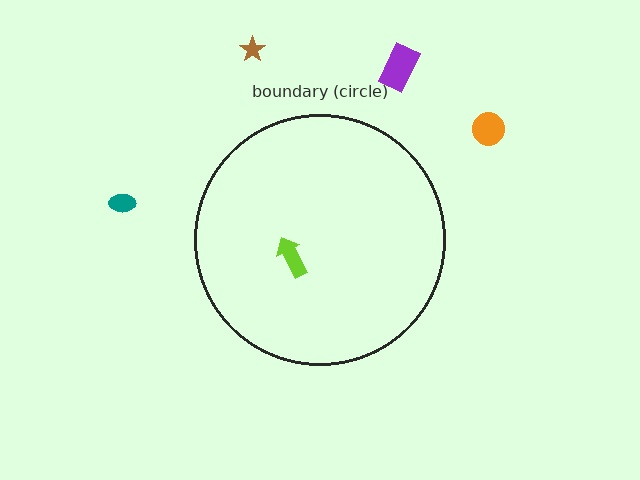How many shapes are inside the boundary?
1 inside, 4 outside.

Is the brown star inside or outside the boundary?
Outside.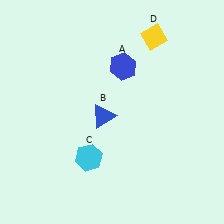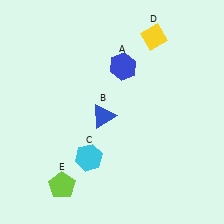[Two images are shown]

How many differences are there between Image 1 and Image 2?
There is 1 difference between the two images.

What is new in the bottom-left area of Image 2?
A lime pentagon (E) was added in the bottom-left area of Image 2.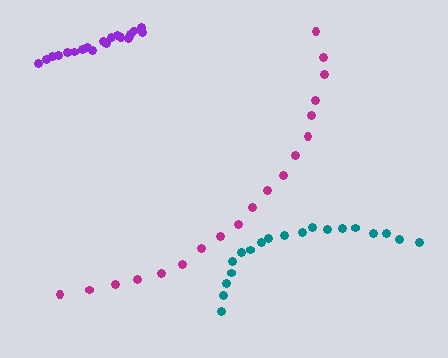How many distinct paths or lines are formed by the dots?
There are 3 distinct paths.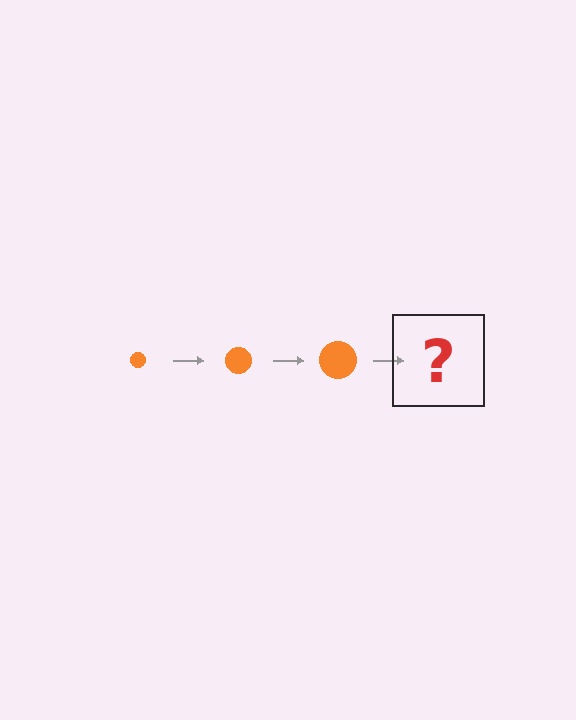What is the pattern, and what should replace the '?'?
The pattern is that the circle gets progressively larger each step. The '?' should be an orange circle, larger than the previous one.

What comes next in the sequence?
The next element should be an orange circle, larger than the previous one.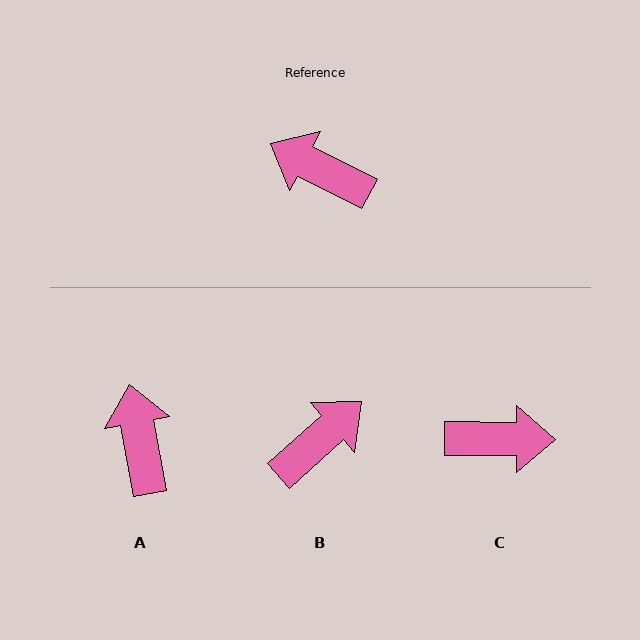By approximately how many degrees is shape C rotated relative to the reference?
Approximately 153 degrees clockwise.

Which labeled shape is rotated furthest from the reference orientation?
C, about 153 degrees away.